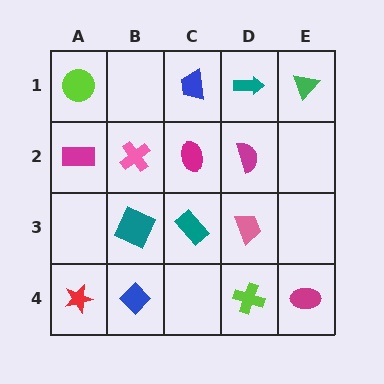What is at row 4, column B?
A blue diamond.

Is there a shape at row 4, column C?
No, that cell is empty.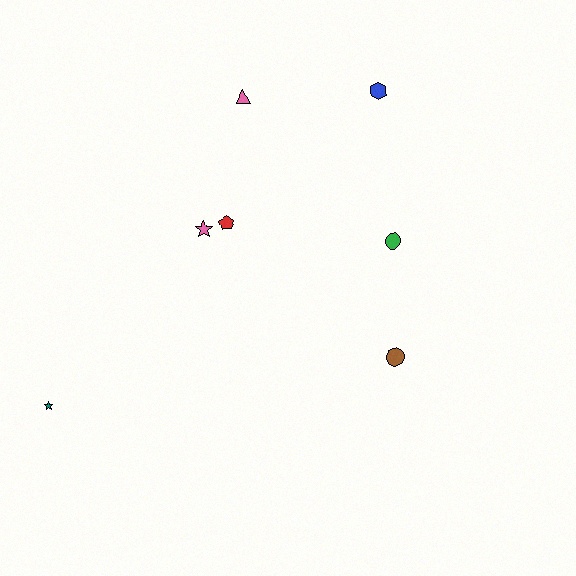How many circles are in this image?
There are 2 circles.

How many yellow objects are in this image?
There are no yellow objects.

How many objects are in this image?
There are 7 objects.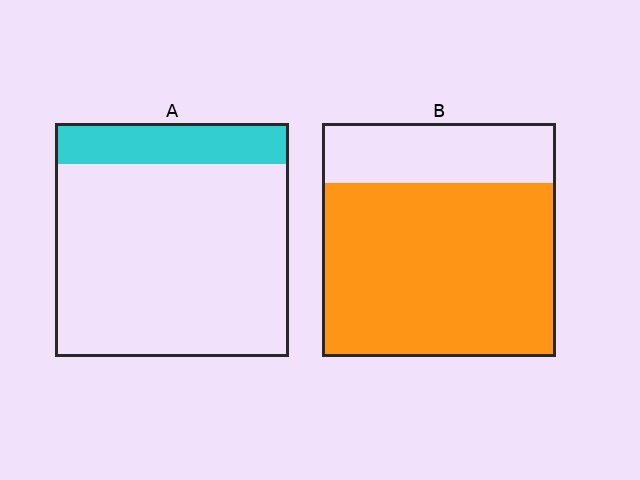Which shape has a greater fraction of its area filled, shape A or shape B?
Shape B.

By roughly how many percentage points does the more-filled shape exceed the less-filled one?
By roughly 55 percentage points (B over A).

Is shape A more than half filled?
No.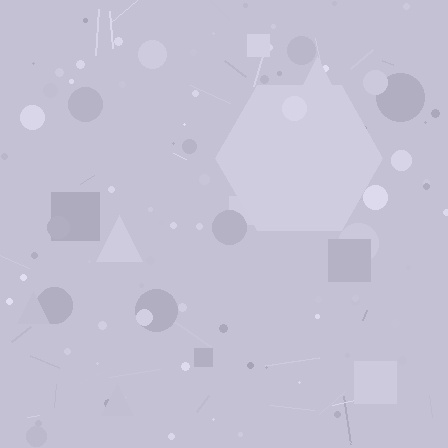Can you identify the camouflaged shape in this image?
The camouflaged shape is a hexagon.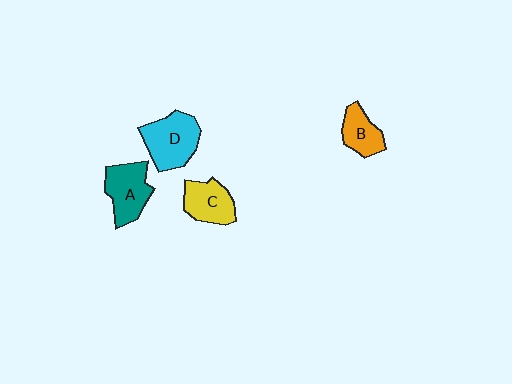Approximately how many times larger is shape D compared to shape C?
Approximately 1.3 times.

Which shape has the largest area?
Shape D (cyan).